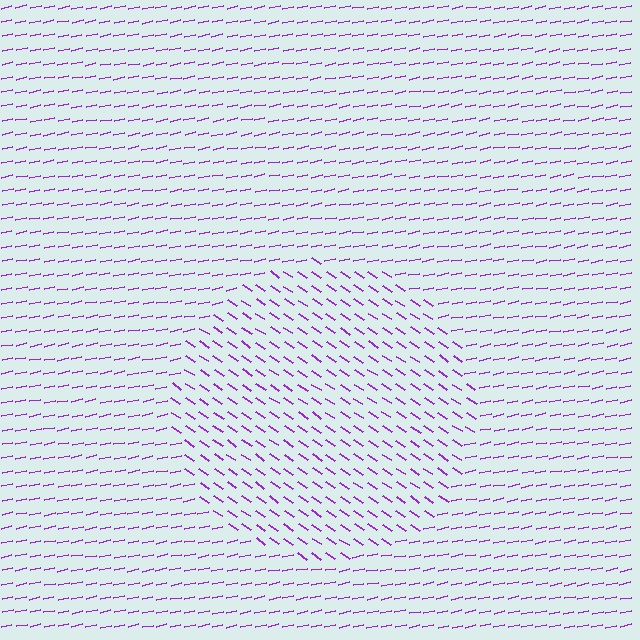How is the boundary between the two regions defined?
The boundary is defined purely by a change in line orientation (approximately 45 degrees difference). All lines are the same color and thickness.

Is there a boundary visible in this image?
Yes, there is a texture boundary formed by a change in line orientation.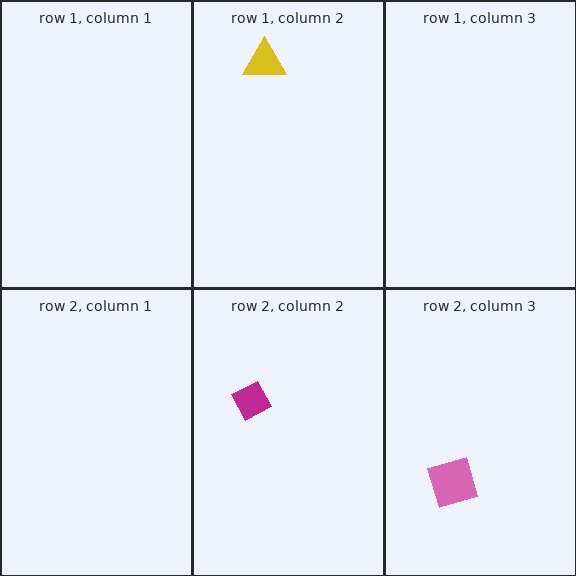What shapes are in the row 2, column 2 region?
The magenta diamond.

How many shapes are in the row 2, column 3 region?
1.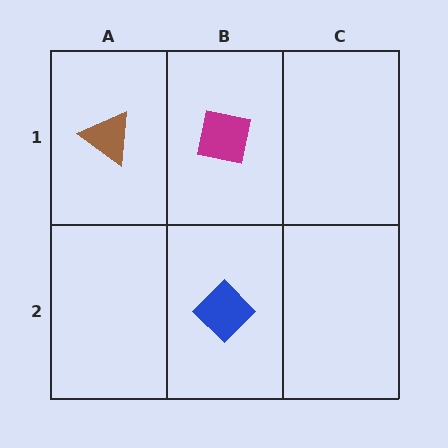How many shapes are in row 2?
1 shape.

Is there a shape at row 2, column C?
No, that cell is empty.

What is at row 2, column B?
A blue diamond.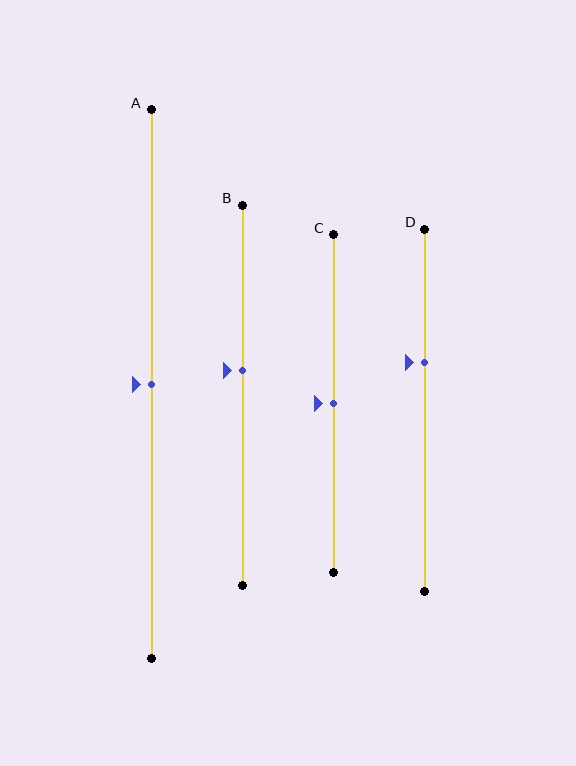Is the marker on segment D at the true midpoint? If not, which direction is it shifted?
No, the marker on segment D is shifted upward by about 13% of the segment length.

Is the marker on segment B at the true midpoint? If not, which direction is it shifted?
No, the marker on segment B is shifted upward by about 7% of the segment length.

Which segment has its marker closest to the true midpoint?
Segment A has its marker closest to the true midpoint.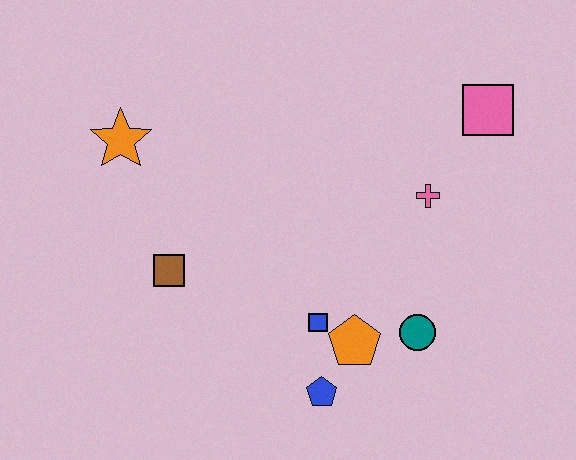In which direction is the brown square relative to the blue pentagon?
The brown square is to the left of the blue pentagon.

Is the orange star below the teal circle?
No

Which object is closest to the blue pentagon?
The orange pentagon is closest to the blue pentagon.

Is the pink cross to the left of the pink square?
Yes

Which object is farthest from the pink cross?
The orange star is farthest from the pink cross.